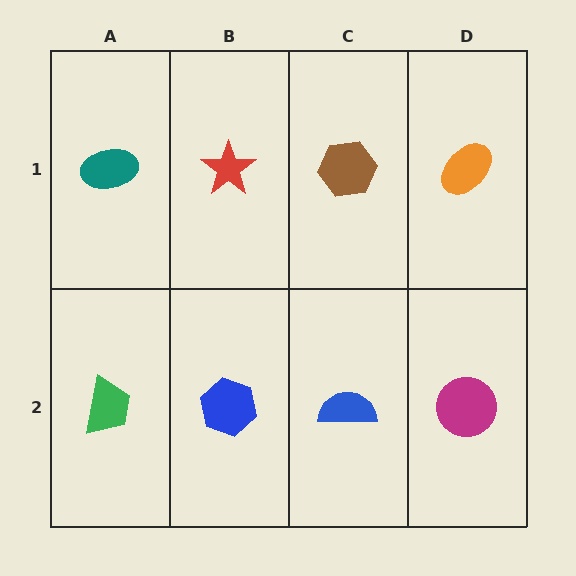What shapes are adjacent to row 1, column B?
A blue hexagon (row 2, column B), a teal ellipse (row 1, column A), a brown hexagon (row 1, column C).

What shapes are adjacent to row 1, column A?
A green trapezoid (row 2, column A), a red star (row 1, column B).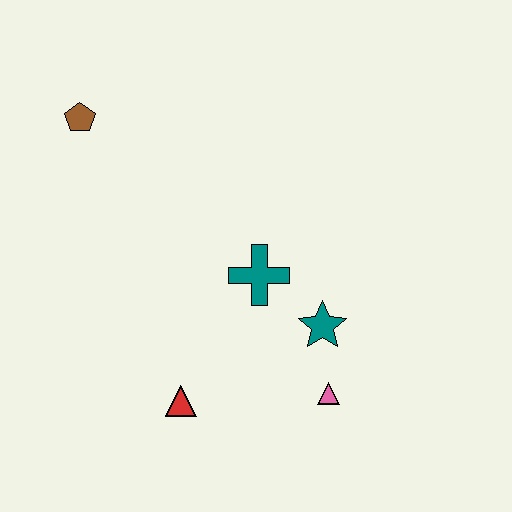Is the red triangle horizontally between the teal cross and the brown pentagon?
Yes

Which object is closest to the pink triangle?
The teal star is closest to the pink triangle.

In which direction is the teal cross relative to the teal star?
The teal cross is to the left of the teal star.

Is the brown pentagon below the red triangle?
No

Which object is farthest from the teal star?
The brown pentagon is farthest from the teal star.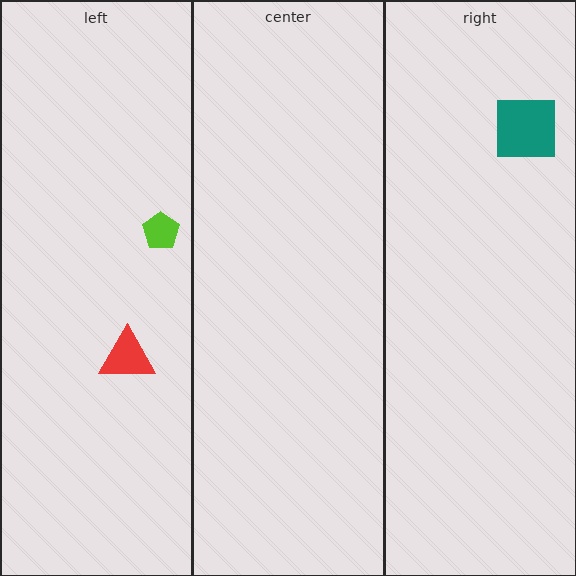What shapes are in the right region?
The teal square.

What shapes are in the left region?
The lime pentagon, the red triangle.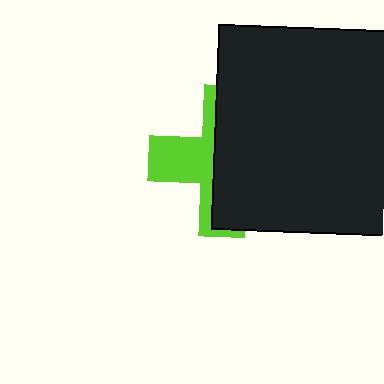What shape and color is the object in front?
The object in front is a black square.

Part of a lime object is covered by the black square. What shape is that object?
It is a cross.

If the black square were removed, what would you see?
You would see the complete lime cross.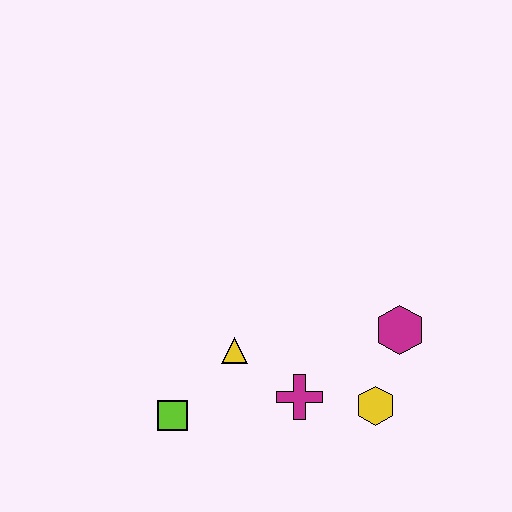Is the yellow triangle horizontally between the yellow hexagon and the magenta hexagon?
No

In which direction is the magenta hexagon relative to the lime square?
The magenta hexagon is to the right of the lime square.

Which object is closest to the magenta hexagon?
The yellow hexagon is closest to the magenta hexagon.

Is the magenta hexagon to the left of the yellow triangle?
No